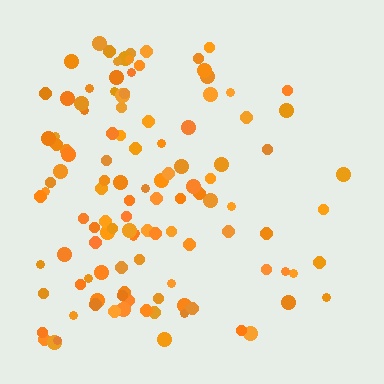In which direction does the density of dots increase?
From right to left, with the left side densest.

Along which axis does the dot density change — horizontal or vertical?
Horizontal.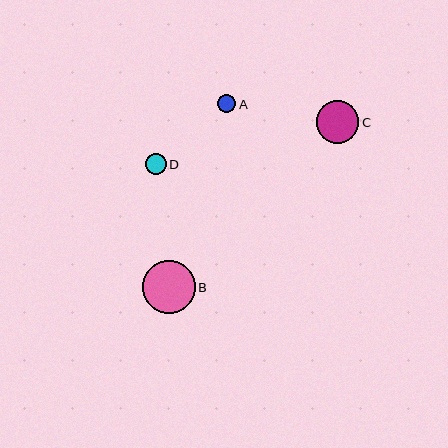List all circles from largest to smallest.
From largest to smallest: B, C, D, A.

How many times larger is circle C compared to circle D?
Circle C is approximately 2.0 times the size of circle D.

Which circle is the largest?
Circle B is the largest with a size of approximately 53 pixels.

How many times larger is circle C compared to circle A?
Circle C is approximately 2.3 times the size of circle A.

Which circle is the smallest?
Circle A is the smallest with a size of approximately 18 pixels.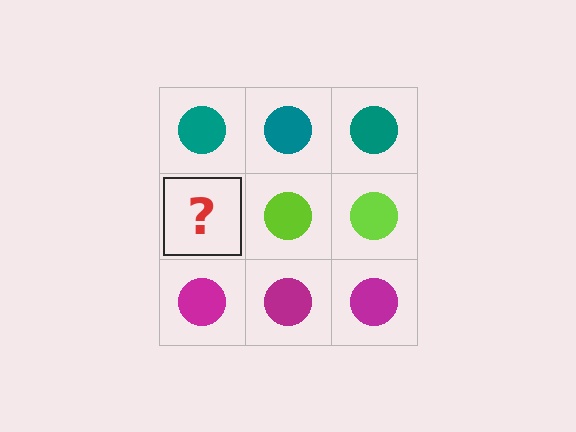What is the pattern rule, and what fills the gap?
The rule is that each row has a consistent color. The gap should be filled with a lime circle.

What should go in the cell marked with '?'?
The missing cell should contain a lime circle.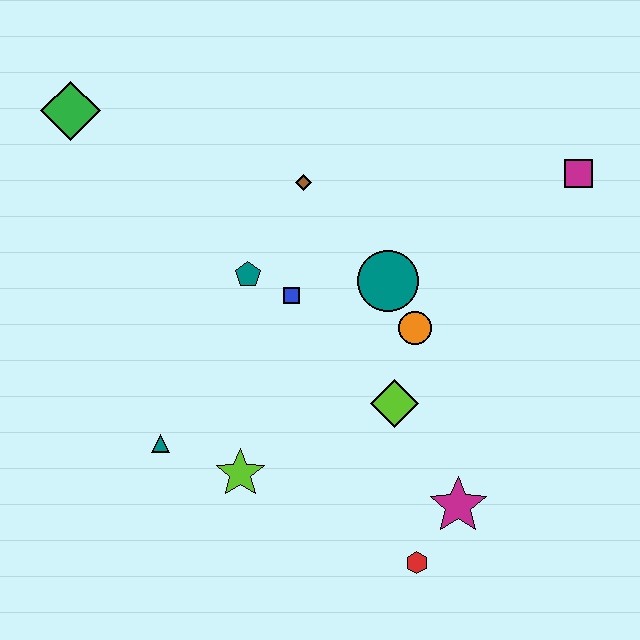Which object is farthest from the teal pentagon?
The magenta square is farthest from the teal pentagon.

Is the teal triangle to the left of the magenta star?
Yes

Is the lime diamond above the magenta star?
Yes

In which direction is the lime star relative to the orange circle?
The lime star is to the left of the orange circle.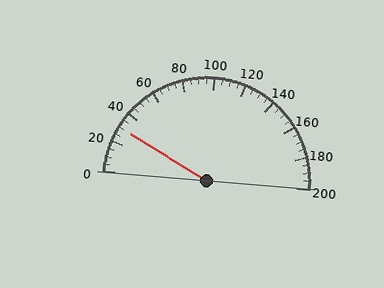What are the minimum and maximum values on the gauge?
The gauge ranges from 0 to 200.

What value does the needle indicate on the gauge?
The needle indicates approximately 30.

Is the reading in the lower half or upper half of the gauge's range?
The reading is in the lower half of the range (0 to 200).